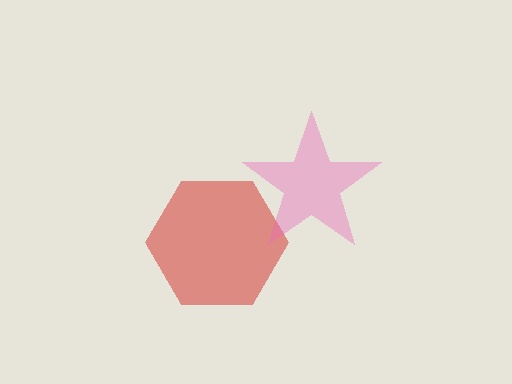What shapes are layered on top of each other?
The layered shapes are: a red hexagon, a pink star.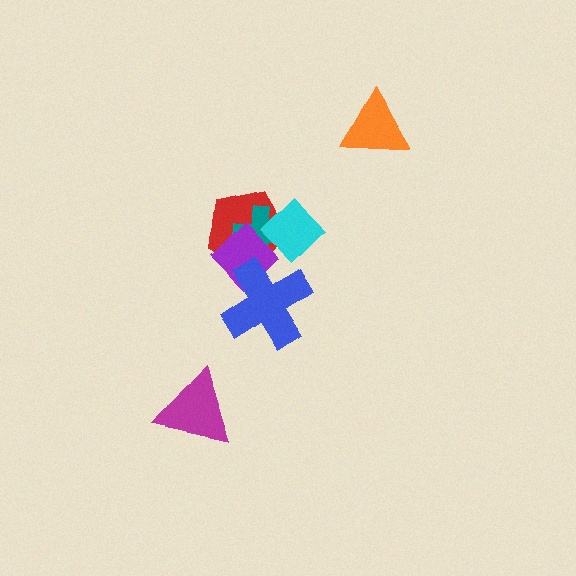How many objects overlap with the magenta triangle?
0 objects overlap with the magenta triangle.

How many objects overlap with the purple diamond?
4 objects overlap with the purple diamond.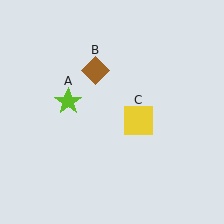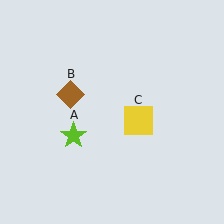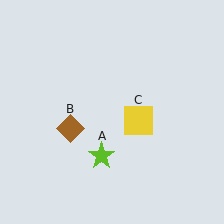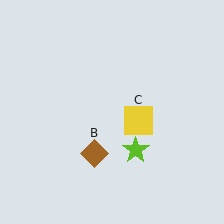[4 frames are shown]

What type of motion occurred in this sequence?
The lime star (object A), brown diamond (object B) rotated counterclockwise around the center of the scene.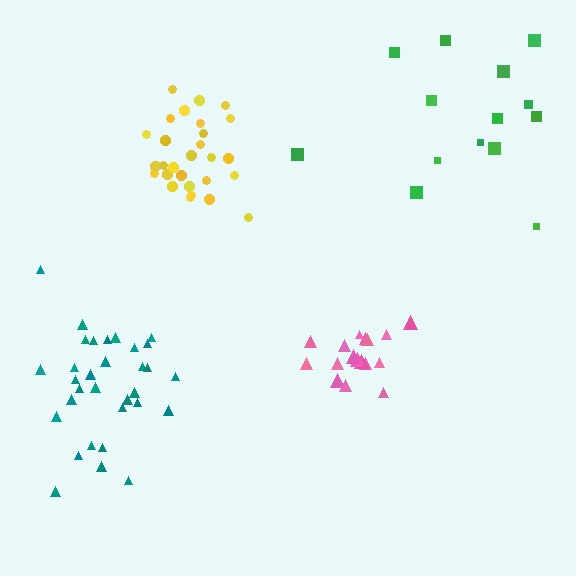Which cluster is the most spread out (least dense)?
Green.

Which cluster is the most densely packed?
Yellow.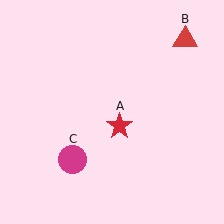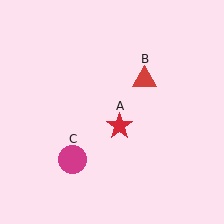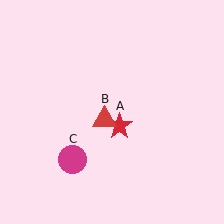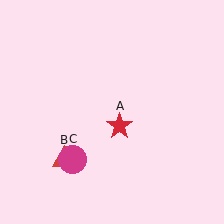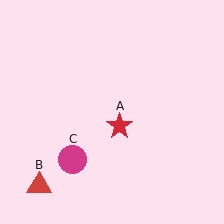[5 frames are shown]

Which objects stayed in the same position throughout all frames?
Red star (object A) and magenta circle (object C) remained stationary.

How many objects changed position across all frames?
1 object changed position: red triangle (object B).